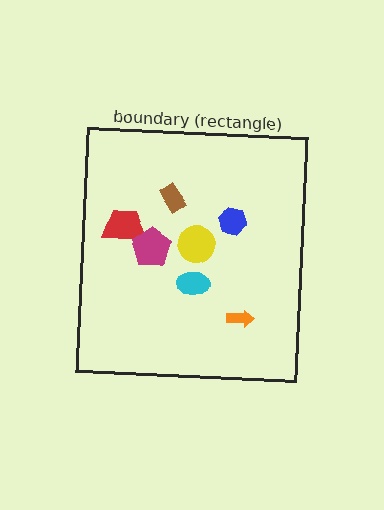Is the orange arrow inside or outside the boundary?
Inside.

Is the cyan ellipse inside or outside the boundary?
Inside.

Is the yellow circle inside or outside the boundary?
Inside.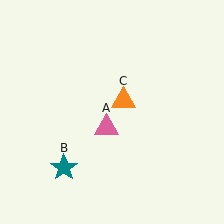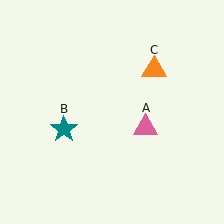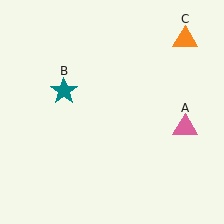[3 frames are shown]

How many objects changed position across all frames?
3 objects changed position: pink triangle (object A), teal star (object B), orange triangle (object C).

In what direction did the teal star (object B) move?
The teal star (object B) moved up.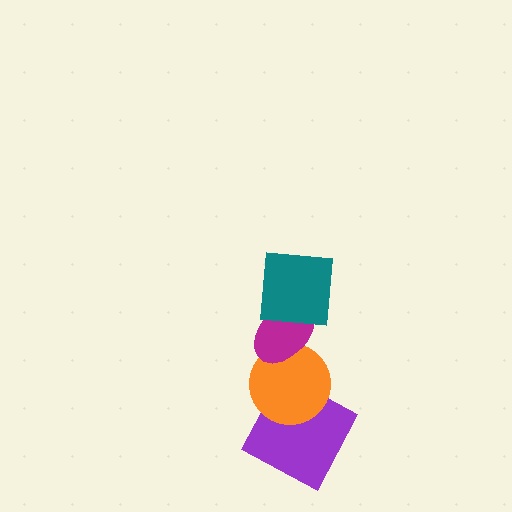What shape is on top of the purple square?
The orange circle is on top of the purple square.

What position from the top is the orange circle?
The orange circle is 3rd from the top.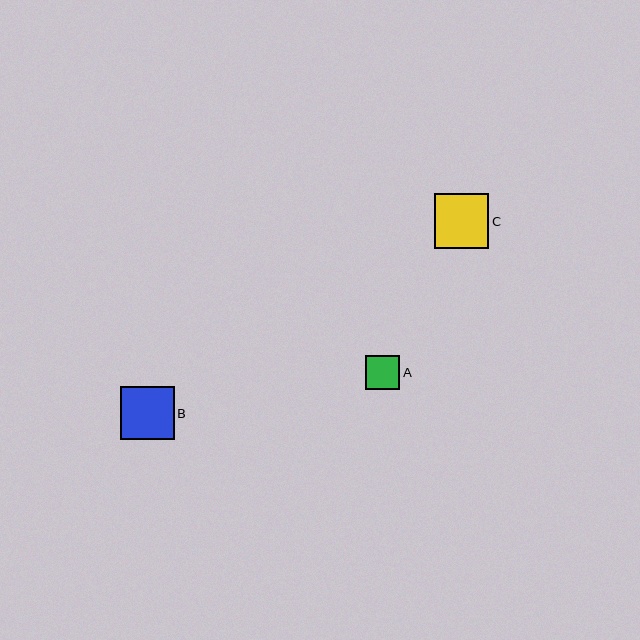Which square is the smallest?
Square A is the smallest with a size of approximately 35 pixels.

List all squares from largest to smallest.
From largest to smallest: C, B, A.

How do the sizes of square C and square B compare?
Square C and square B are approximately the same size.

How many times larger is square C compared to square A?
Square C is approximately 1.6 times the size of square A.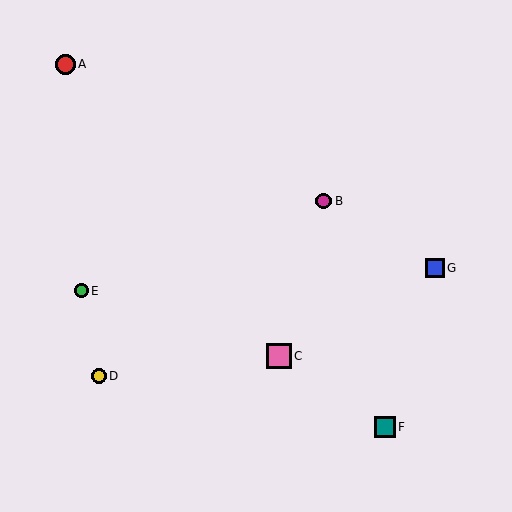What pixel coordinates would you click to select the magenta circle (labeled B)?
Click at (324, 201) to select the magenta circle B.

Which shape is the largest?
The pink square (labeled C) is the largest.